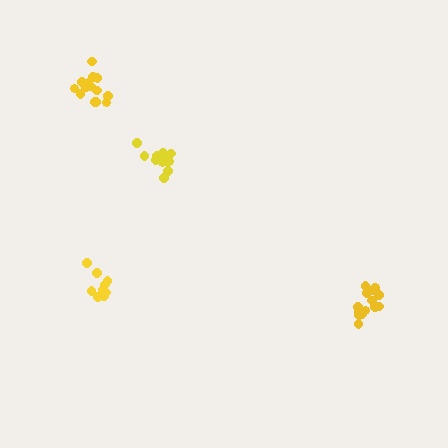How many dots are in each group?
Group 1: 12 dots, Group 2: 15 dots, Group 3: 9 dots, Group 4: 15 dots (51 total).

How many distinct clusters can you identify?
There are 4 distinct clusters.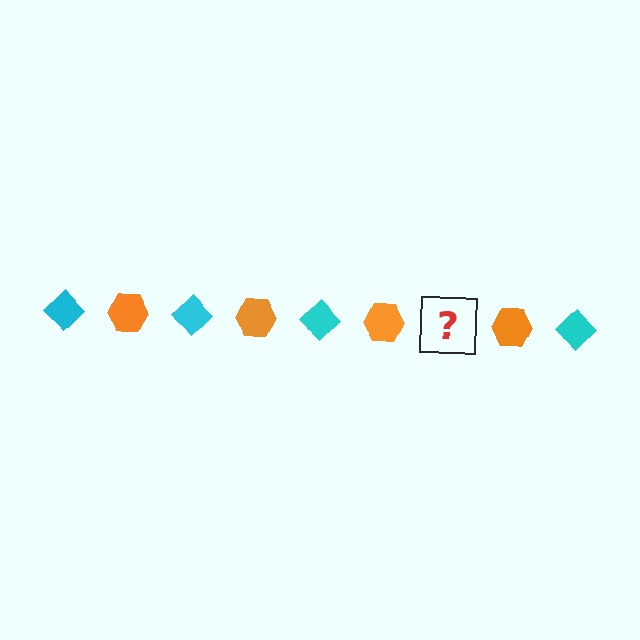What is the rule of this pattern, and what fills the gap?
The rule is that the pattern alternates between cyan diamond and orange hexagon. The gap should be filled with a cyan diamond.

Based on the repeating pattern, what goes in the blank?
The blank should be a cyan diamond.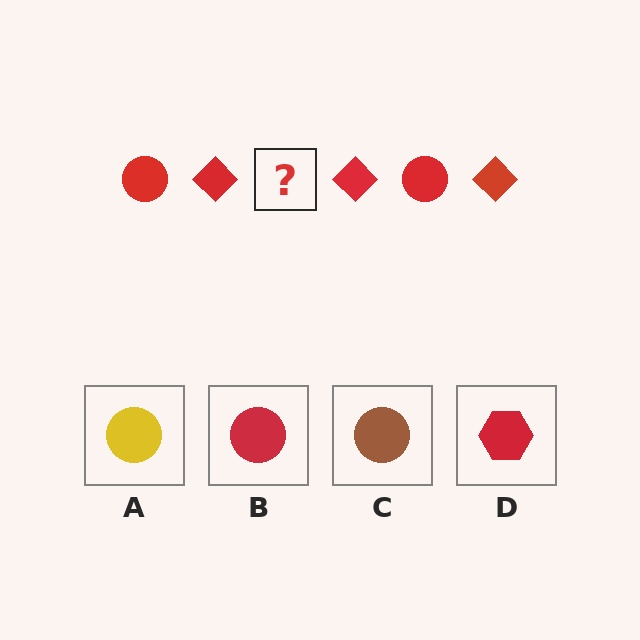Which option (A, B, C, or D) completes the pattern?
B.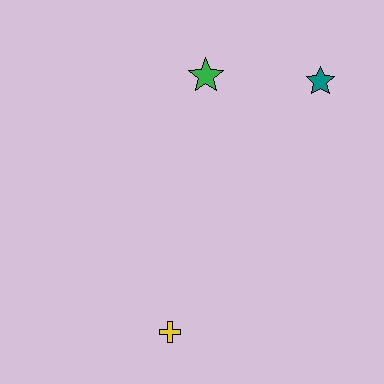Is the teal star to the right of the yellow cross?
Yes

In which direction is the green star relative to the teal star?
The green star is to the left of the teal star.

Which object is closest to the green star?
The teal star is closest to the green star.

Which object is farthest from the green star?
The yellow cross is farthest from the green star.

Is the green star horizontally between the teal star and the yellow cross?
Yes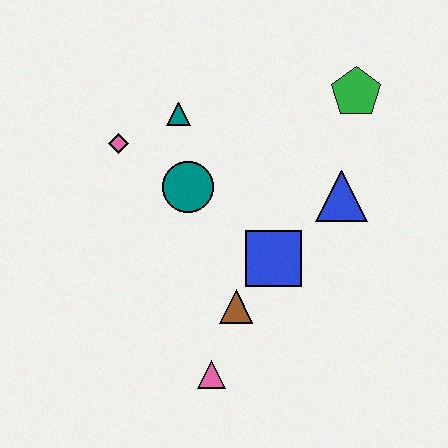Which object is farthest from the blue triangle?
The pink diamond is farthest from the blue triangle.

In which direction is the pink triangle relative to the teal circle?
The pink triangle is below the teal circle.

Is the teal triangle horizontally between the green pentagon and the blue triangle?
No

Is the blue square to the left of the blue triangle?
Yes